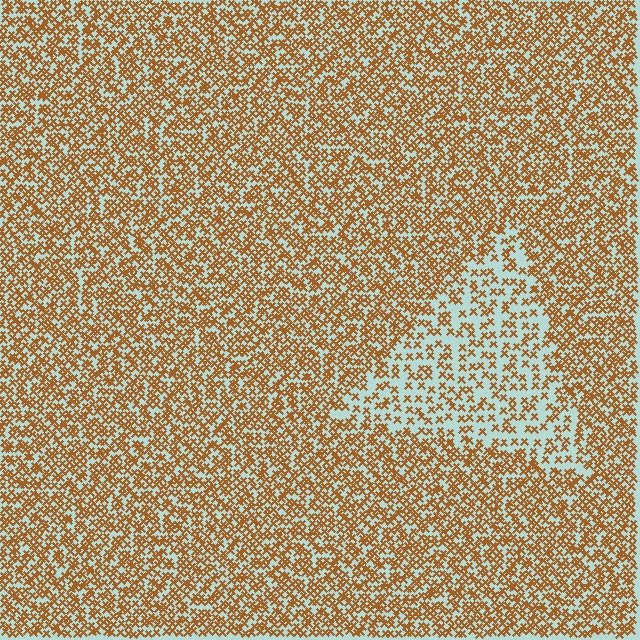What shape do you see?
I see a triangle.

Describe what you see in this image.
The image contains small brown elements arranged at two different densities. A triangle-shaped region is visible where the elements are less densely packed than the surrounding area.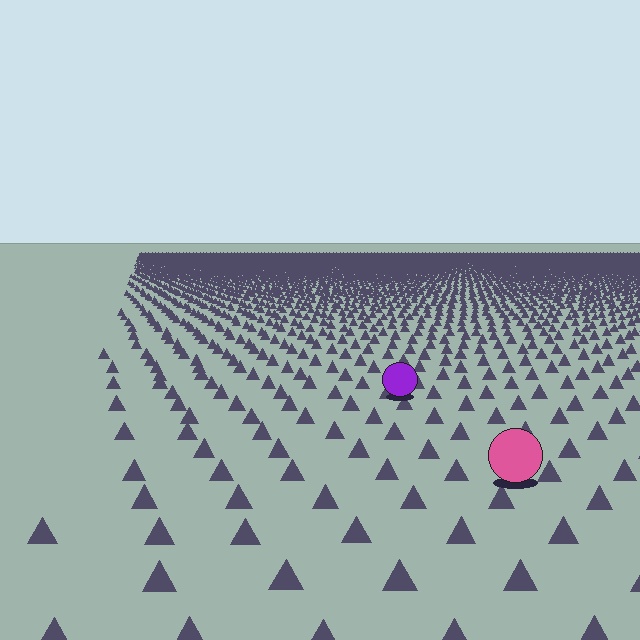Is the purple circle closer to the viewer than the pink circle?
No. The pink circle is closer — you can tell from the texture gradient: the ground texture is coarser near it.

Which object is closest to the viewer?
The pink circle is closest. The texture marks near it are larger and more spread out.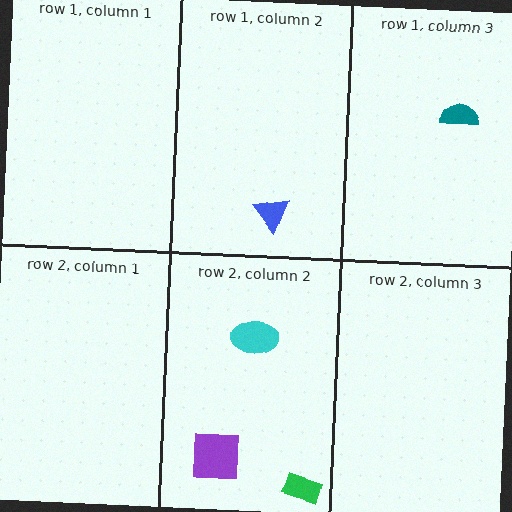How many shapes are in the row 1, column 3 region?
1.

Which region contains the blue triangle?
The row 1, column 2 region.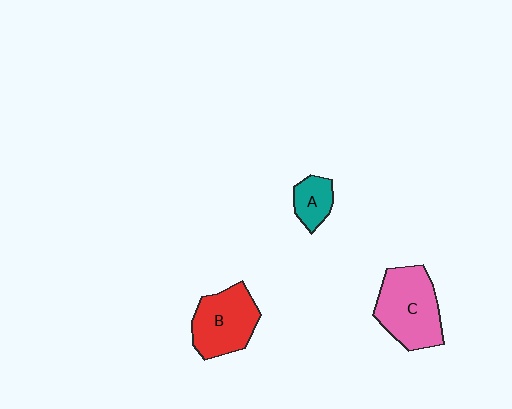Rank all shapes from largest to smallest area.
From largest to smallest: C (pink), B (red), A (teal).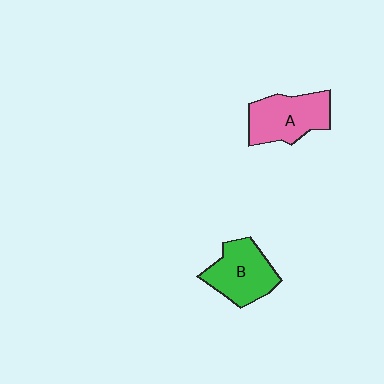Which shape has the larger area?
Shape A (pink).